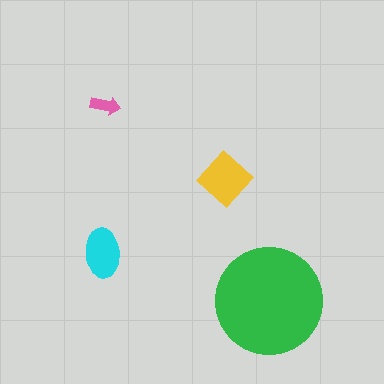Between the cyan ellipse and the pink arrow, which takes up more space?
The cyan ellipse.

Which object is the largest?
The green circle.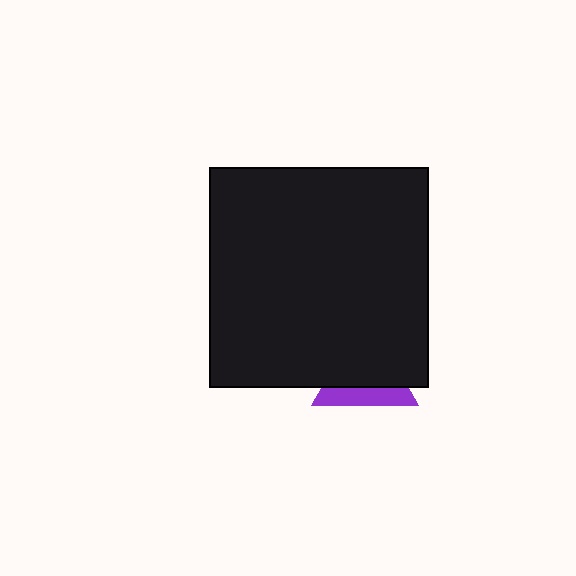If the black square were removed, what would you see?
You would see the complete purple triangle.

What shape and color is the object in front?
The object in front is a black square.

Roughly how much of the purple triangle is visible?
A small part of it is visible (roughly 35%).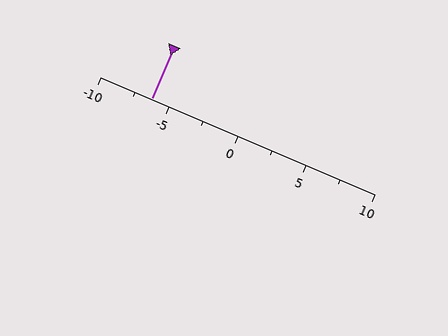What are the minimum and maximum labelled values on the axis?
The axis runs from -10 to 10.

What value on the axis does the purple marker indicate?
The marker indicates approximately -6.2.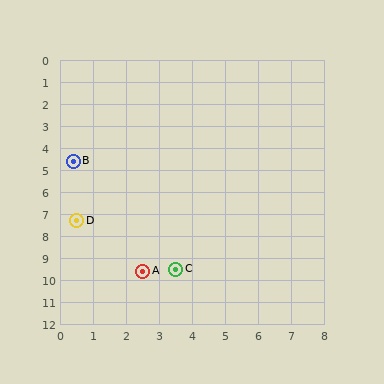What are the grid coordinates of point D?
Point D is at approximately (0.5, 7.3).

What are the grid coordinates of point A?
Point A is at approximately (2.5, 9.6).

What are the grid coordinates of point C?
Point C is at approximately (3.5, 9.5).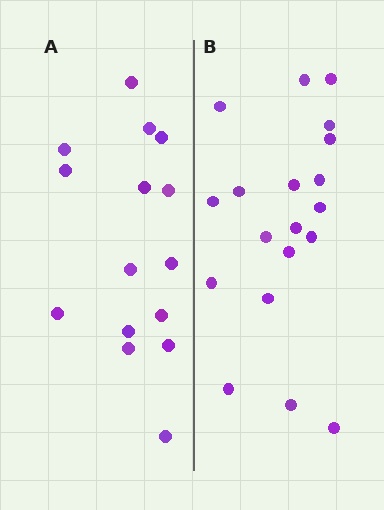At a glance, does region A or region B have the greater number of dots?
Region B (the right region) has more dots.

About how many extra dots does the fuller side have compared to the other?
Region B has about 4 more dots than region A.